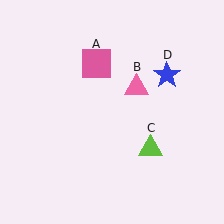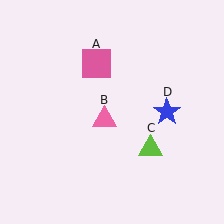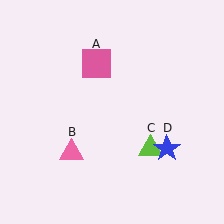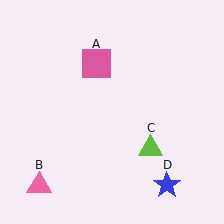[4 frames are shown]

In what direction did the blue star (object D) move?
The blue star (object D) moved down.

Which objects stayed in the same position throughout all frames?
Pink square (object A) and lime triangle (object C) remained stationary.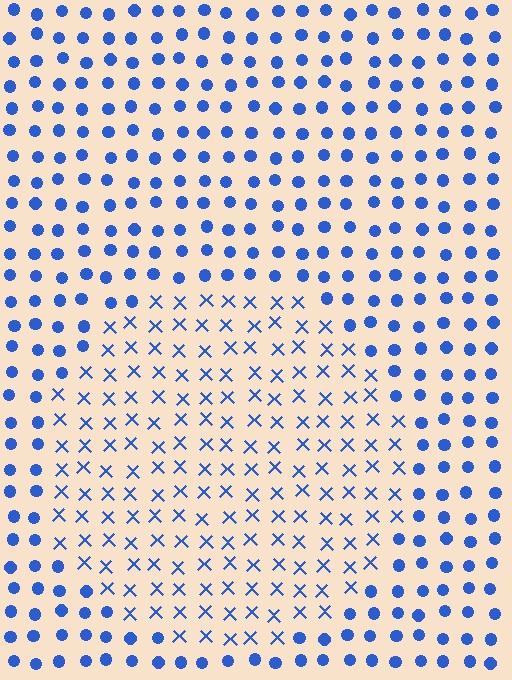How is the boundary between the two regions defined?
The boundary is defined by a change in element shape: X marks inside vs. circles outside. All elements share the same color and spacing.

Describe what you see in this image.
The image is filled with small blue elements arranged in a uniform grid. A circle-shaped region contains X marks, while the surrounding area contains circles. The boundary is defined purely by the change in element shape.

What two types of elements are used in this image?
The image uses X marks inside the circle region and circles outside it.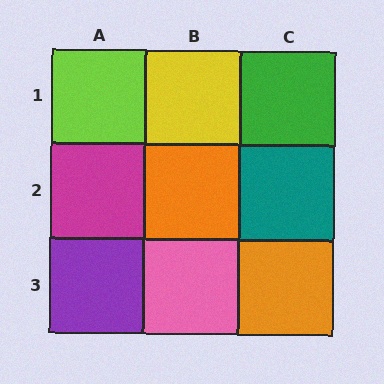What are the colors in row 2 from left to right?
Magenta, orange, teal.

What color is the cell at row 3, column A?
Purple.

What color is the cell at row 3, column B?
Pink.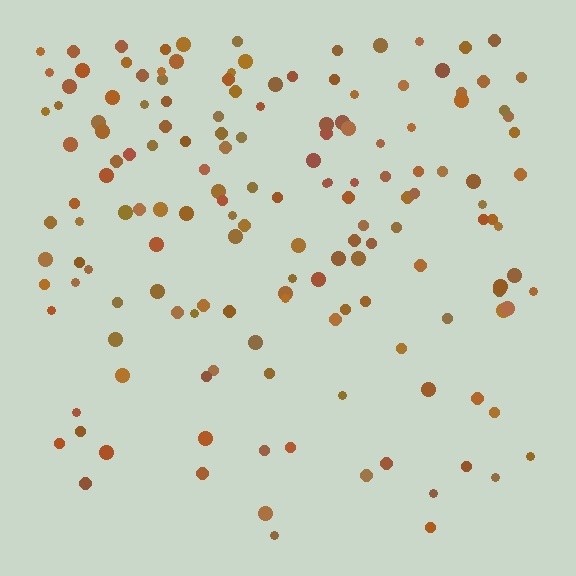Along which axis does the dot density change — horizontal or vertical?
Vertical.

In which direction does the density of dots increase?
From bottom to top, with the top side densest.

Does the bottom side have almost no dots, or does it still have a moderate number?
Still a moderate number, just noticeably fewer than the top.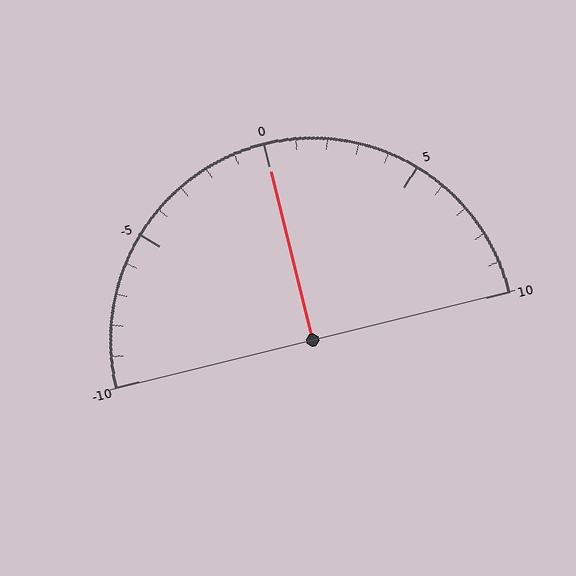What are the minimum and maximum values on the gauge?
The gauge ranges from -10 to 10.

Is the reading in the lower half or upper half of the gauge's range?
The reading is in the upper half of the range (-10 to 10).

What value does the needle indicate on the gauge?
The needle indicates approximately 0.